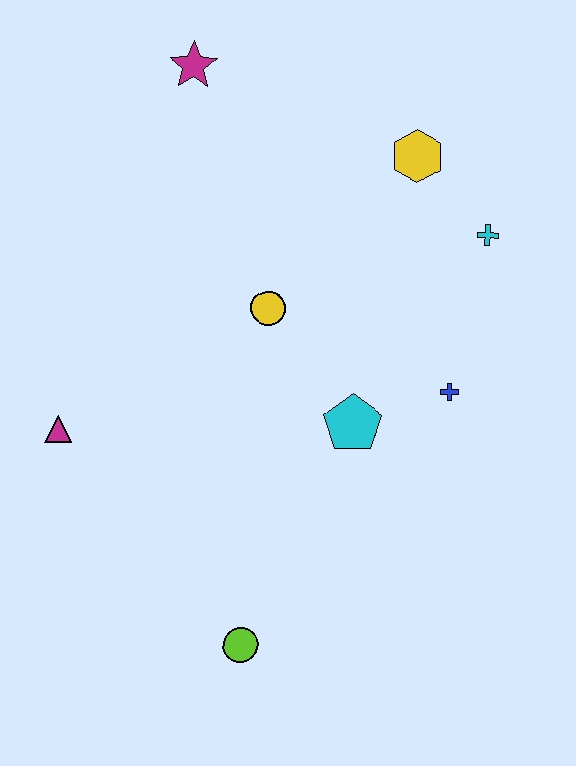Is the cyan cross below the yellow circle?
No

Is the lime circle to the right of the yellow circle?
No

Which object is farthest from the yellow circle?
The lime circle is farthest from the yellow circle.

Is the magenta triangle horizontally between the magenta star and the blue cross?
No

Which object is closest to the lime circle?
The cyan pentagon is closest to the lime circle.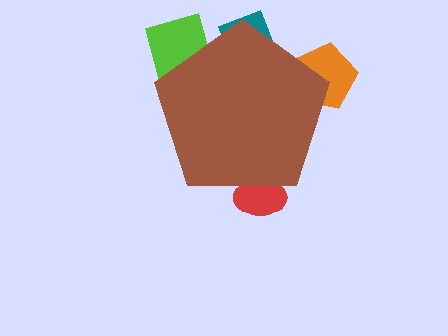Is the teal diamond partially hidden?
Yes, the teal diamond is partially hidden behind the brown pentagon.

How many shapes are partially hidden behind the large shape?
4 shapes are partially hidden.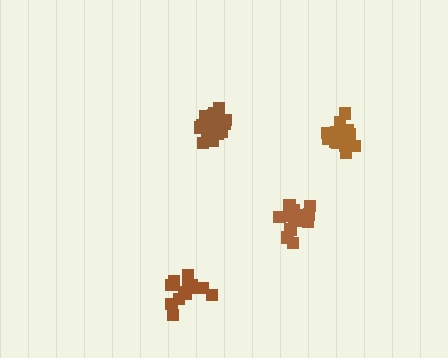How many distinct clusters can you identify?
There are 4 distinct clusters.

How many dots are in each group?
Group 1: 15 dots, Group 2: 18 dots, Group 3: 14 dots, Group 4: 15 dots (62 total).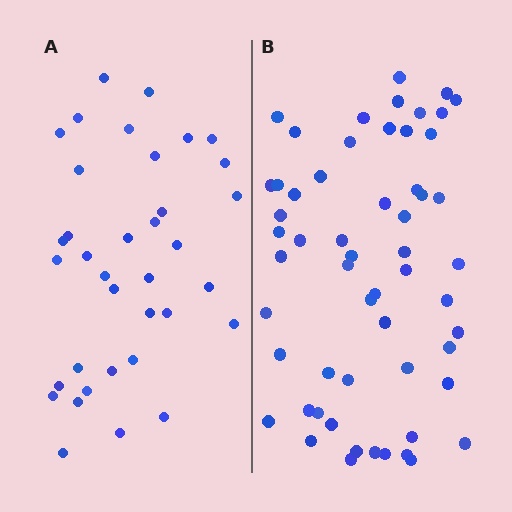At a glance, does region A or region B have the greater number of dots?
Region B (the right region) has more dots.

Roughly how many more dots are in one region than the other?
Region B has approximately 20 more dots than region A.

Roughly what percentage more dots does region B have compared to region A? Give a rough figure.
About 60% more.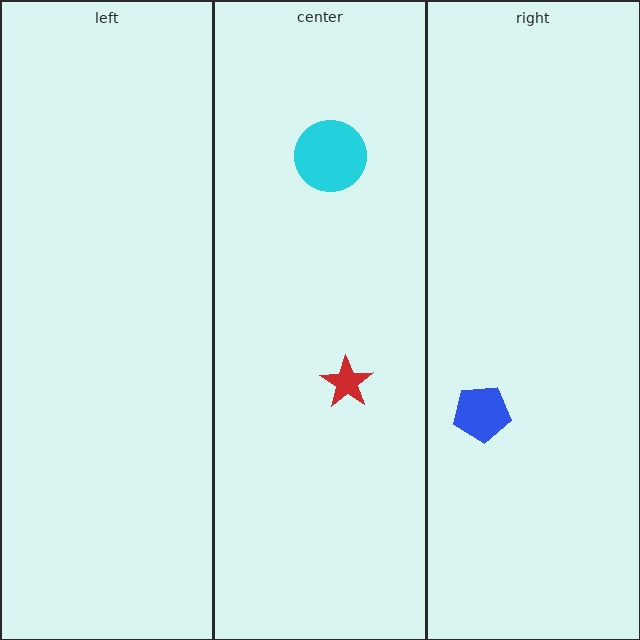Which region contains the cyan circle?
The center region.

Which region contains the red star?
The center region.